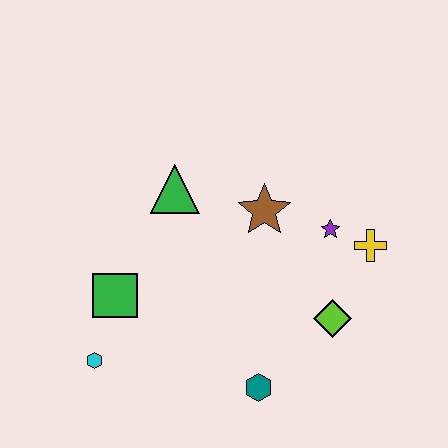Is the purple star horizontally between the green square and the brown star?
No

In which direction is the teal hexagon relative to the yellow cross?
The teal hexagon is below the yellow cross.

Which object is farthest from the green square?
The yellow cross is farthest from the green square.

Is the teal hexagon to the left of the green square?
No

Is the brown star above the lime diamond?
Yes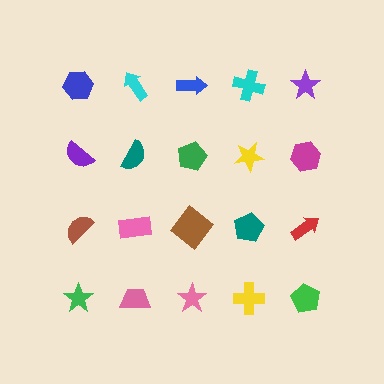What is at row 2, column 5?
A magenta hexagon.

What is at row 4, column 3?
A pink star.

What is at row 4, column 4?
A yellow cross.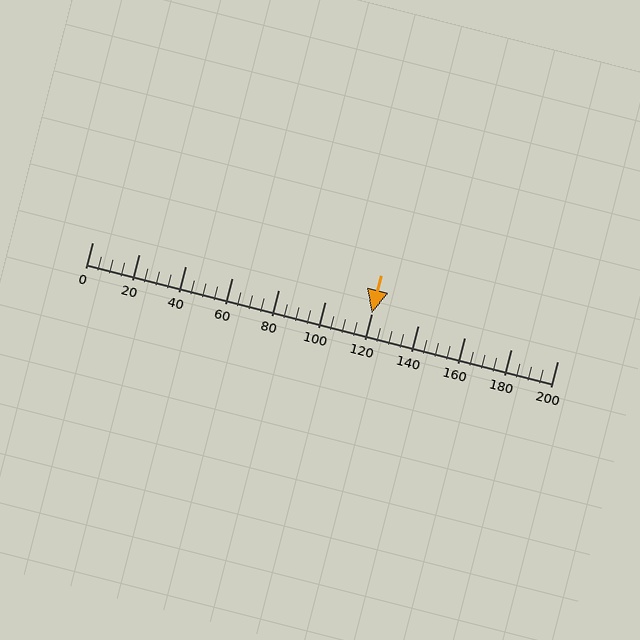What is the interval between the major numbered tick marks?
The major tick marks are spaced 20 units apart.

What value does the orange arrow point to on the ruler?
The orange arrow points to approximately 120.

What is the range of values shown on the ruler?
The ruler shows values from 0 to 200.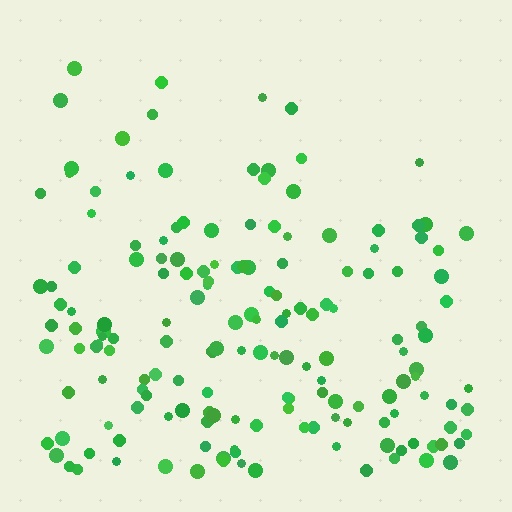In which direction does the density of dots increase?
From top to bottom, with the bottom side densest.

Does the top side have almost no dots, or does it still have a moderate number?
Still a moderate number, just noticeably fewer than the bottom.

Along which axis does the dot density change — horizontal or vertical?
Vertical.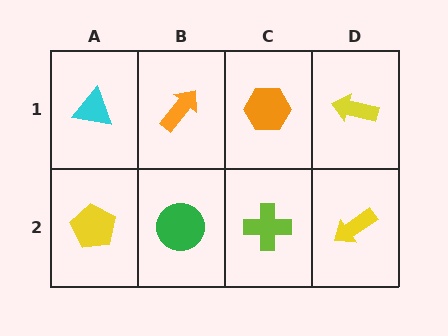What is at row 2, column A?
A yellow pentagon.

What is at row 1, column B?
An orange arrow.